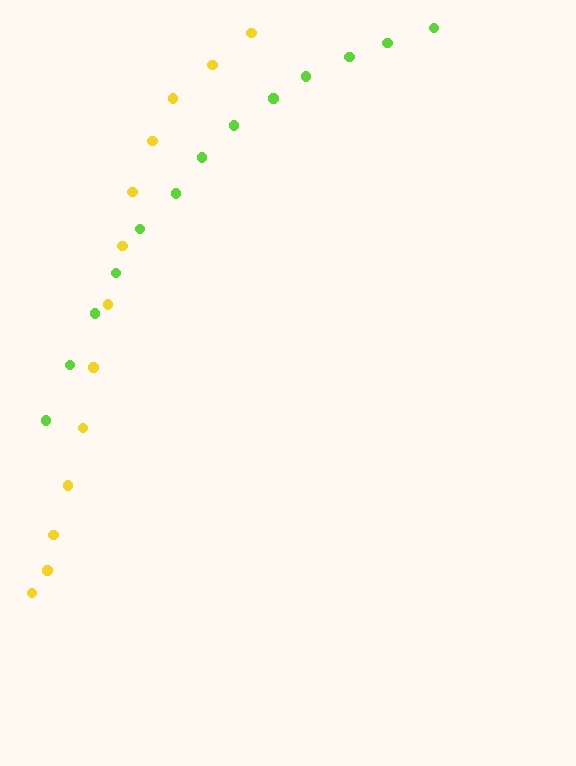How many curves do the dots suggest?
There are 2 distinct paths.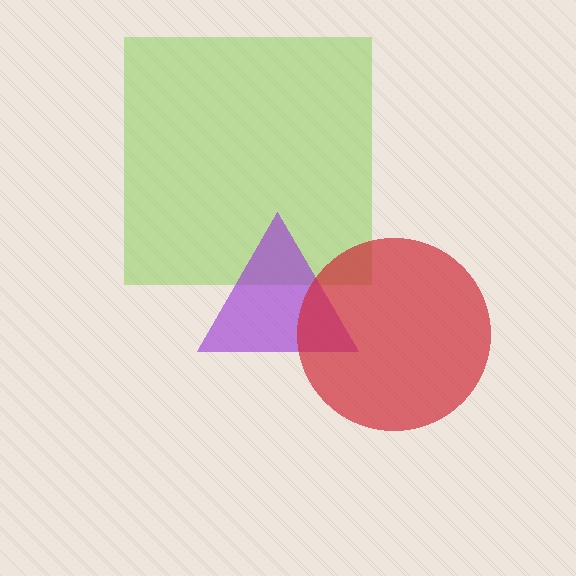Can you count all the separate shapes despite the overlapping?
Yes, there are 3 separate shapes.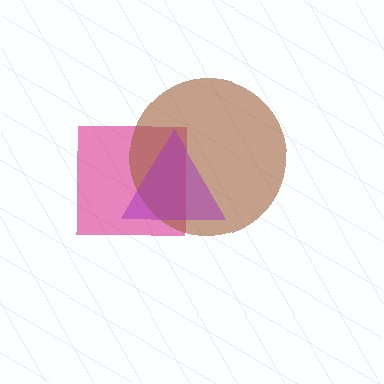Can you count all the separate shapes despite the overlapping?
Yes, there are 3 separate shapes.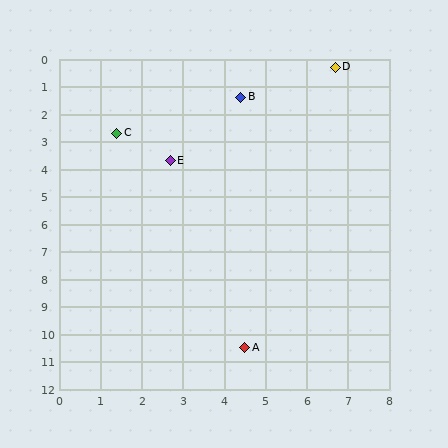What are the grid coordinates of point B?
Point B is at approximately (4.4, 1.4).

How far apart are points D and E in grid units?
Points D and E are about 5.2 grid units apart.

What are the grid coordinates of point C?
Point C is at approximately (1.4, 2.7).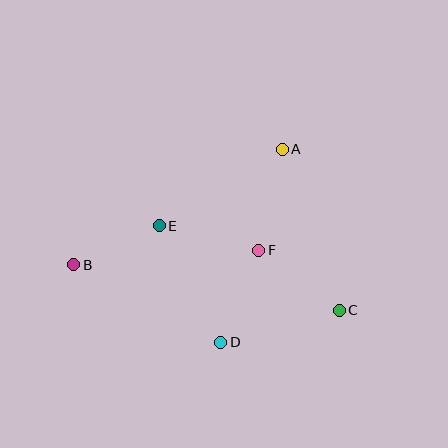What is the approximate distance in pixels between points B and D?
The distance between B and D is approximately 166 pixels.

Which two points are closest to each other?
Points B and E are closest to each other.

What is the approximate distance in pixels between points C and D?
The distance between C and D is approximately 123 pixels.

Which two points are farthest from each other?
Points B and C are farthest from each other.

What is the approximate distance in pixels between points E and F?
The distance between E and F is approximately 103 pixels.